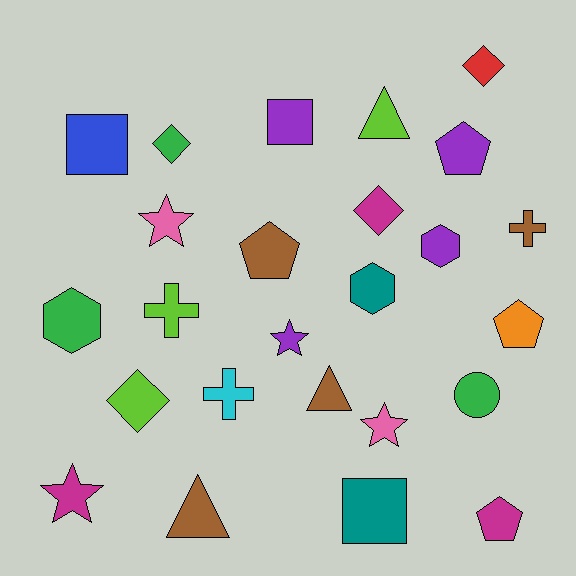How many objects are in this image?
There are 25 objects.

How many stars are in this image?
There are 4 stars.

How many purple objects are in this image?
There are 4 purple objects.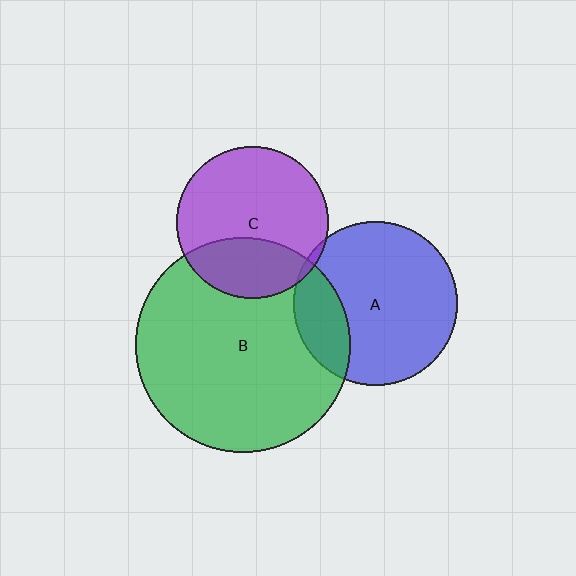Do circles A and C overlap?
Yes.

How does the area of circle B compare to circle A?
Approximately 1.7 times.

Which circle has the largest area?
Circle B (green).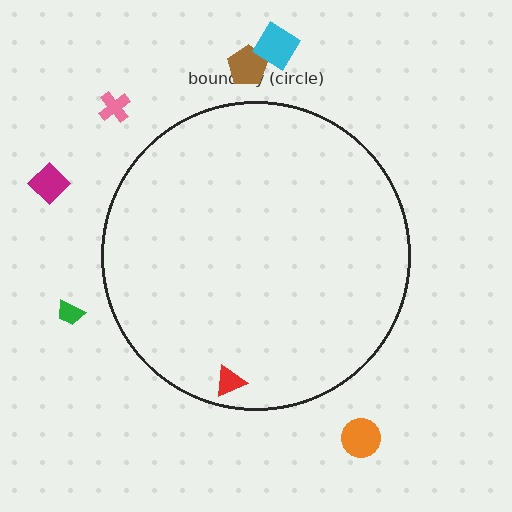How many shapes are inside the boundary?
1 inside, 6 outside.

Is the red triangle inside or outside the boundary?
Inside.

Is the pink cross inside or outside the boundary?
Outside.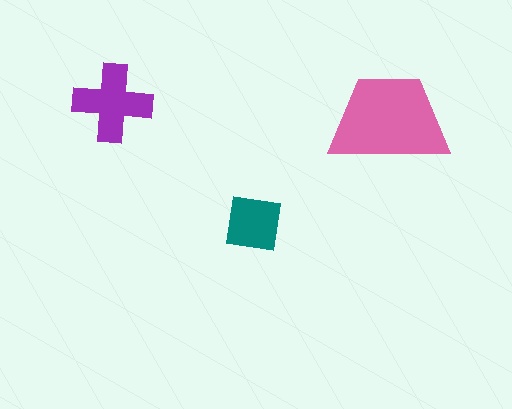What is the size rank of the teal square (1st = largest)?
3rd.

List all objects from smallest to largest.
The teal square, the purple cross, the pink trapezoid.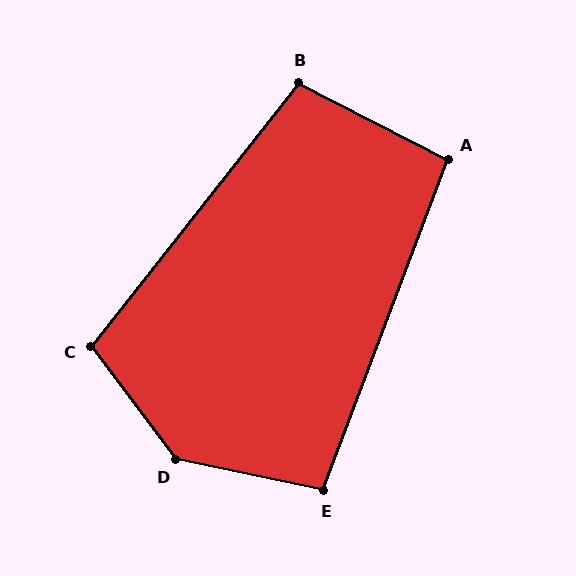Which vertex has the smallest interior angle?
A, at approximately 97 degrees.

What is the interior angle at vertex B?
Approximately 101 degrees (obtuse).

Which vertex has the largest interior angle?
D, at approximately 138 degrees.